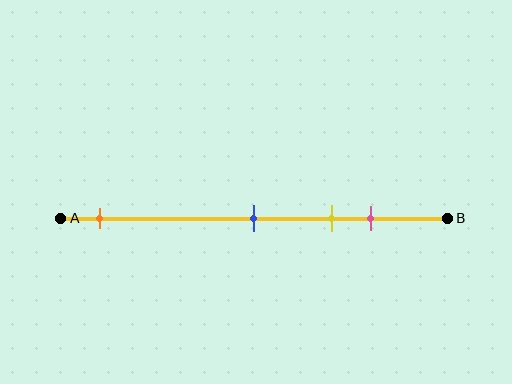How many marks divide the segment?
There are 4 marks dividing the segment.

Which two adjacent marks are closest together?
The yellow and pink marks are the closest adjacent pair.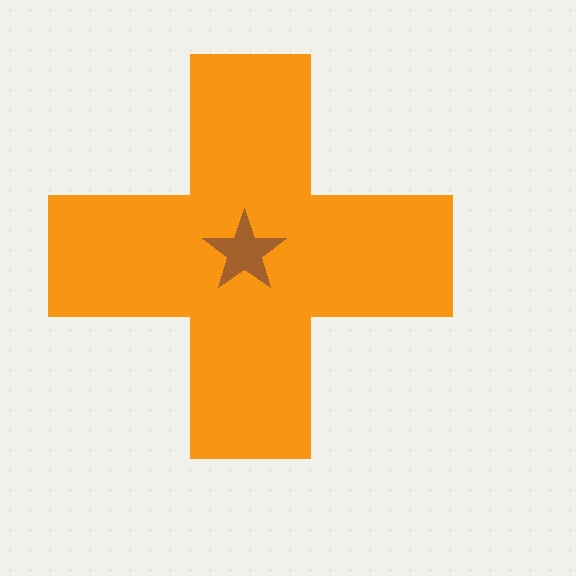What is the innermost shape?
The brown star.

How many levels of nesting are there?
2.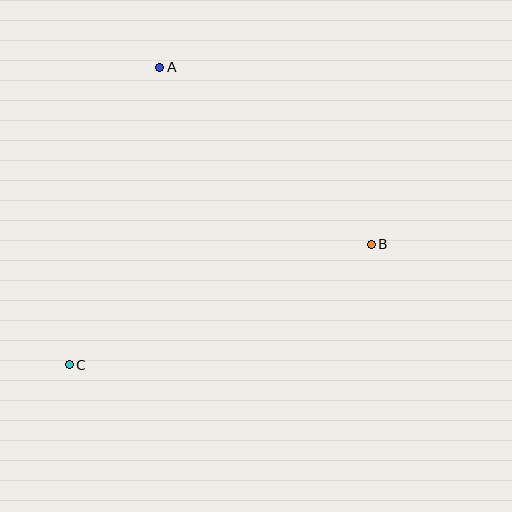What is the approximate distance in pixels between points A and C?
The distance between A and C is approximately 311 pixels.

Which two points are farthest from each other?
Points B and C are farthest from each other.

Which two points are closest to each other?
Points A and B are closest to each other.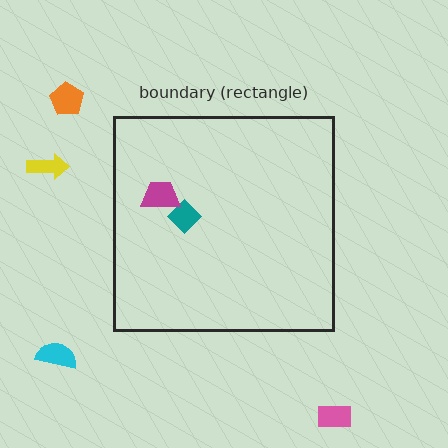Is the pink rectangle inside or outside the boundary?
Outside.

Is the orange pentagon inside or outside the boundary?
Outside.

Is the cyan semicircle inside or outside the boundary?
Outside.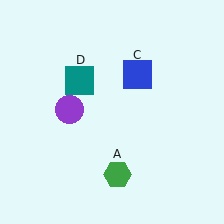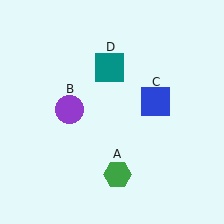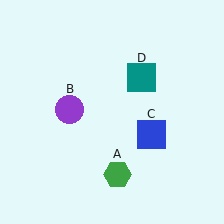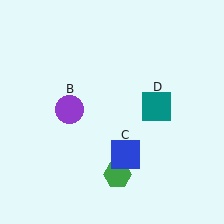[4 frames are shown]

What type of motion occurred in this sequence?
The blue square (object C), teal square (object D) rotated clockwise around the center of the scene.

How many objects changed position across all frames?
2 objects changed position: blue square (object C), teal square (object D).